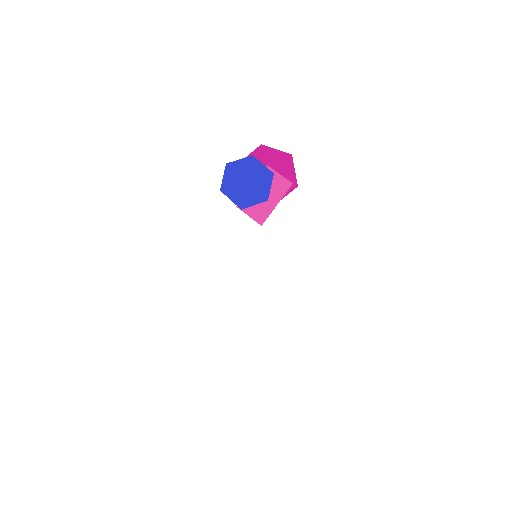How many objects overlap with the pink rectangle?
2 objects overlap with the pink rectangle.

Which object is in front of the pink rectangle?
The blue hexagon is in front of the pink rectangle.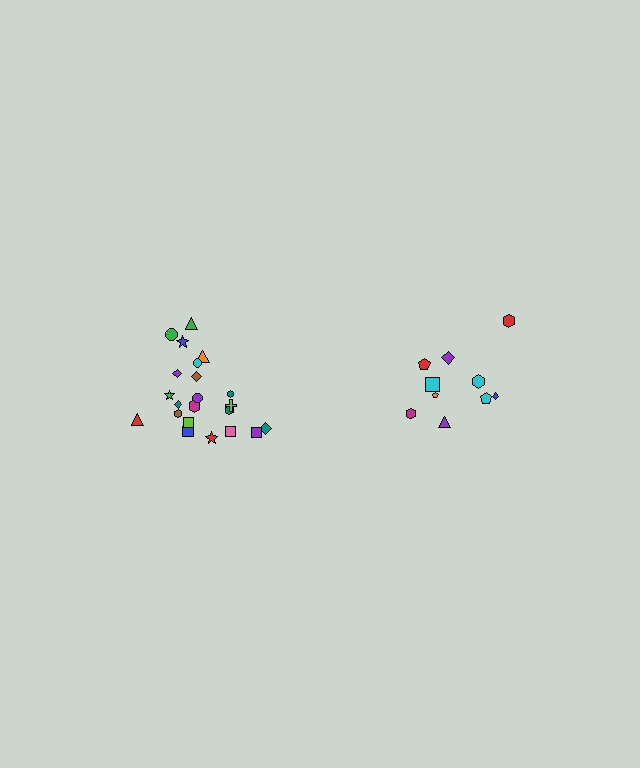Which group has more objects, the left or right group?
The left group.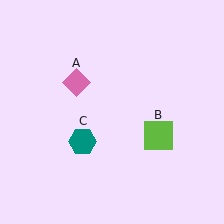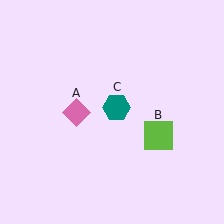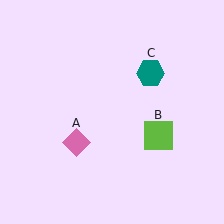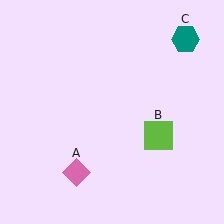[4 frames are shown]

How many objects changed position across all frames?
2 objects changed position: pink diamond (object A), teal hexagon (object C).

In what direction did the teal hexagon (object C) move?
The teal hexagon (object C) moved up and to the right.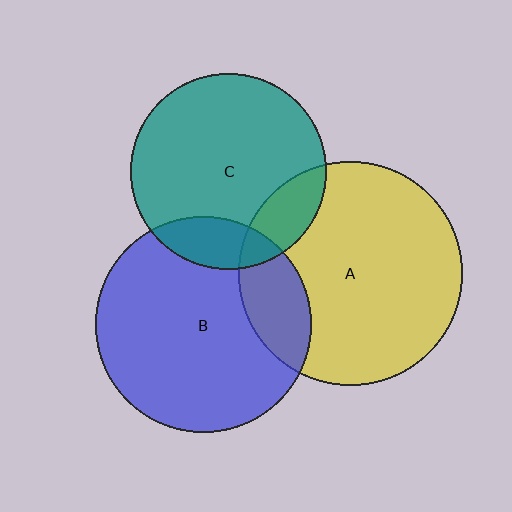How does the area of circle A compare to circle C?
Approximately 1.3 times.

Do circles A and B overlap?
Yes.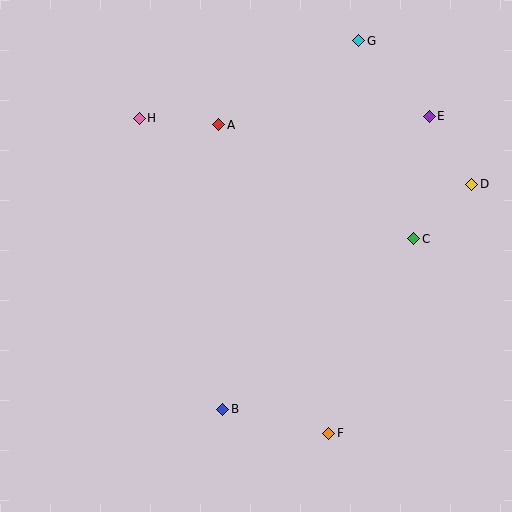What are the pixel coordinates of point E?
Point E is at (429, 116).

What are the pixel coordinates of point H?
Point H is at (139, 118).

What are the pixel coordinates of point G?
Point G is at (359, 41).